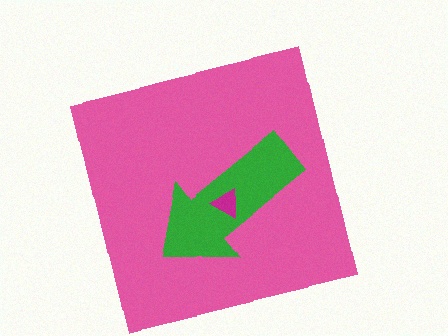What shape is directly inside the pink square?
The green arrow.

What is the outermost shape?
The pink square.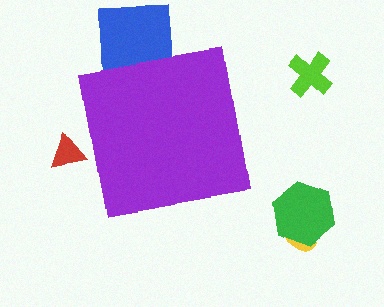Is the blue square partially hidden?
Yes, the blue square is partially hidden behind the purple square.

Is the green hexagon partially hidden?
No, the green hexagon is fully visible.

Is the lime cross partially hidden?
No, the lime cross is fully visible.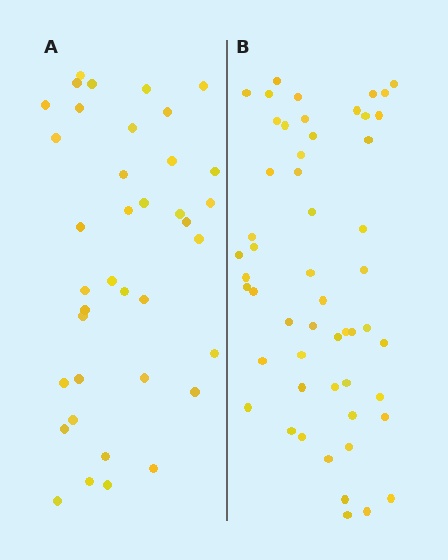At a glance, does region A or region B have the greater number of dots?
Region B (the right region) has more dots.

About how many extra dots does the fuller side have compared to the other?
Region B has approximately 15 more dots than region A.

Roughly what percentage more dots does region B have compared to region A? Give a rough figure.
About 40% more.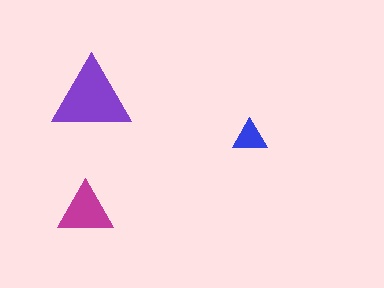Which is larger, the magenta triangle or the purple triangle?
The purple one.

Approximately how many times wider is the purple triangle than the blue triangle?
About 2.5 times wider.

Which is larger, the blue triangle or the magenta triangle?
The magenta one.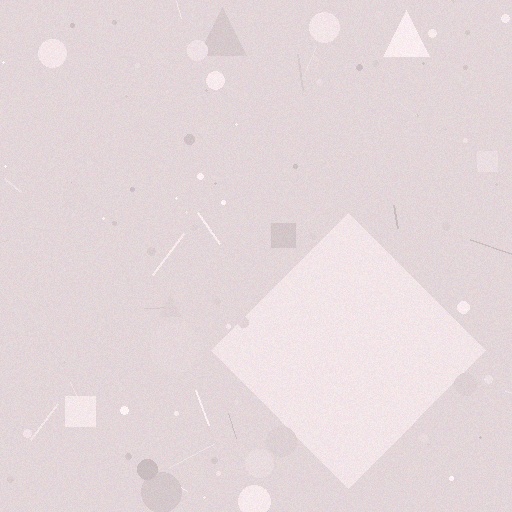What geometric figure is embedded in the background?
A diamond is embedded in the background.